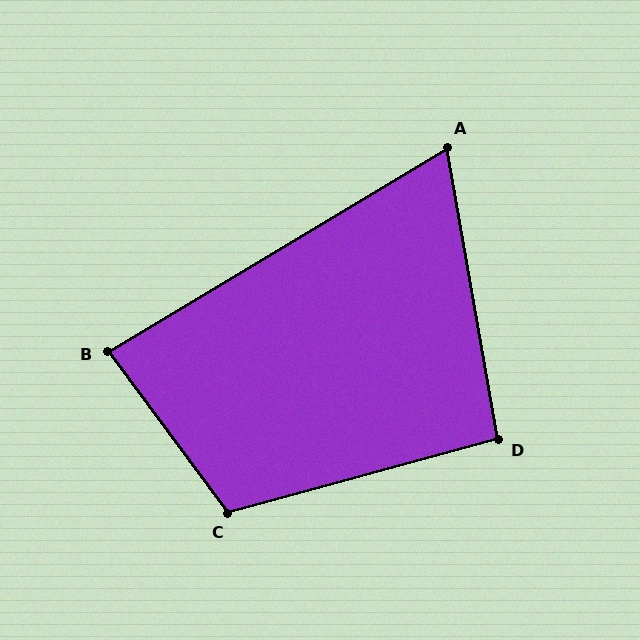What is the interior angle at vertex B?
Approximately 85 degrees (acute).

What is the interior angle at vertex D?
Approximately 95 degrees (obtuse).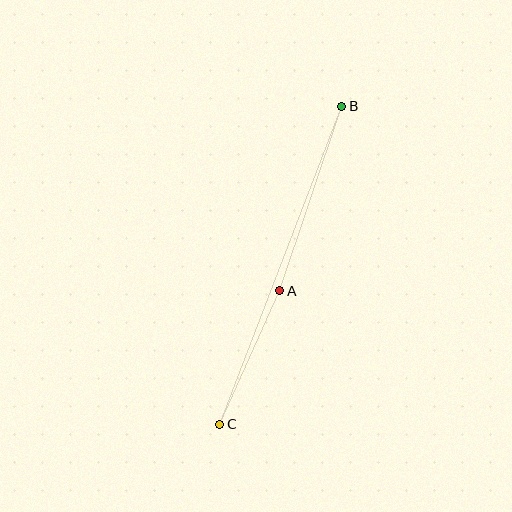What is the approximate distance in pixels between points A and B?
The distance between A and B is approximately 195 pixels.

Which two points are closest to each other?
Points A and C are closest to each other.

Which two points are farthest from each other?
Points B and C are farthest from each other.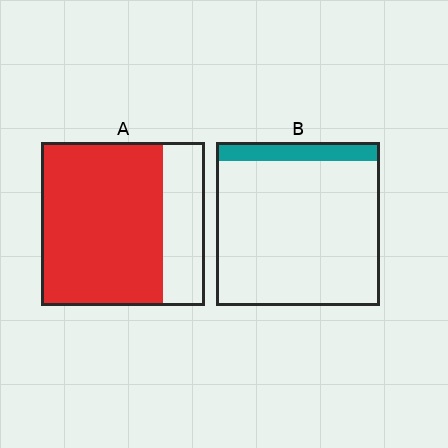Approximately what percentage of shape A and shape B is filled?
A is approximately 75% and B is approximately 10%.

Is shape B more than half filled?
No.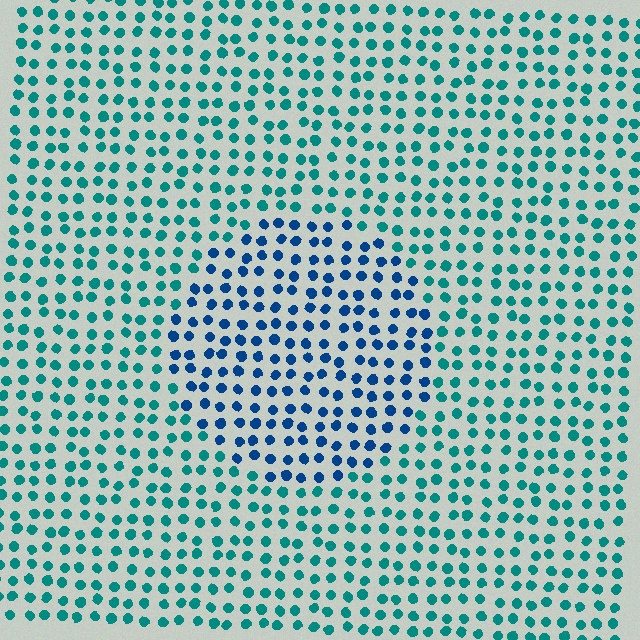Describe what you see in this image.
The image is filled with small teal elements in a uniform arrangement. A circle-shaped region is visible where the elements are tinted to a slightly different hue, forming a subtle color boundary.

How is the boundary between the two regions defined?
The boundary is defined purely by a slight shift in hue (about 36 degrees). Spacing, size, and orientation are identical on both sides.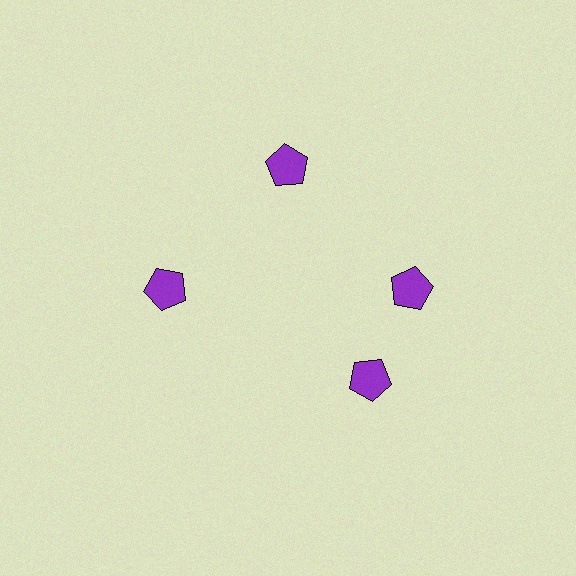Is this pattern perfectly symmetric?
No. The 4 purple pentagons are arranged in a ring, but one element near the 6 o'clock position is rotated out of alignment along the ring, breaking the 4-fold rotational symmetry.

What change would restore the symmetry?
The symmetry would be restored by rotating it back into even spacing with its neighbors so that all 4 pentagons sit at equal angles and equal distance from the center.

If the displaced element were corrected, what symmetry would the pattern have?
It would have 4-fold rotational symmetry — the pattern would map onto itself every 90 degrees.